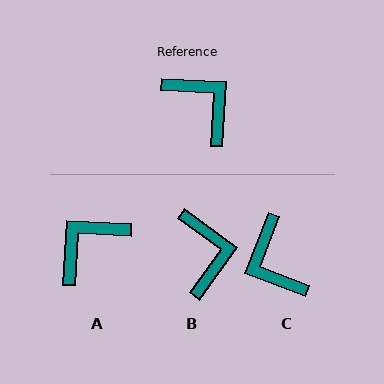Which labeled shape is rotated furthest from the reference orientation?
C, about 162 degrees away.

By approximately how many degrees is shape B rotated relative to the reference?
Approximately 33 degrees clockwise.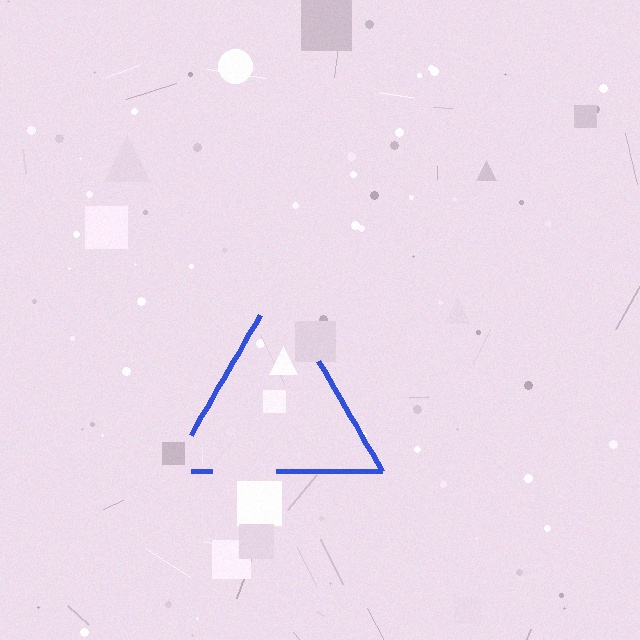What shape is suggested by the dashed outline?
The dashed outline suggests a triangle.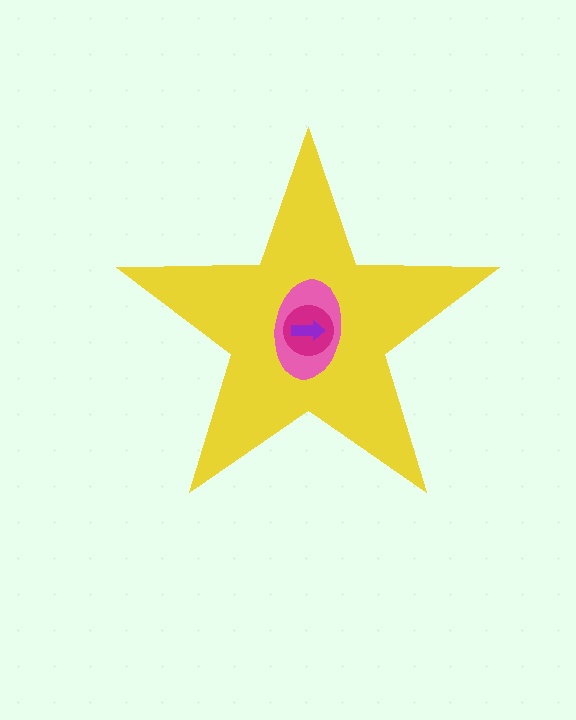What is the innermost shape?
The purple arrow.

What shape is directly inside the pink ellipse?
The magenta circle.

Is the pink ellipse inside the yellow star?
Yes.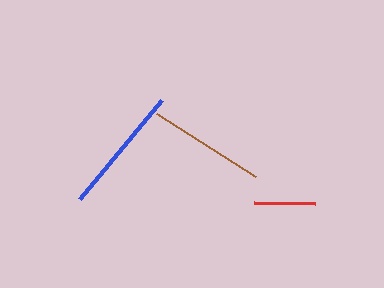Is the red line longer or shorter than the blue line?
The blue line is longer than the red line.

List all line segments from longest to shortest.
From longest to shortest: blue, brown, red.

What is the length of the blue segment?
The blue segment is approximately 129 pixels long.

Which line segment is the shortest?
The red line is the shortest at approximately 61 pixels.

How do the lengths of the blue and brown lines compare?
The blue and brown lines are approximately the same length.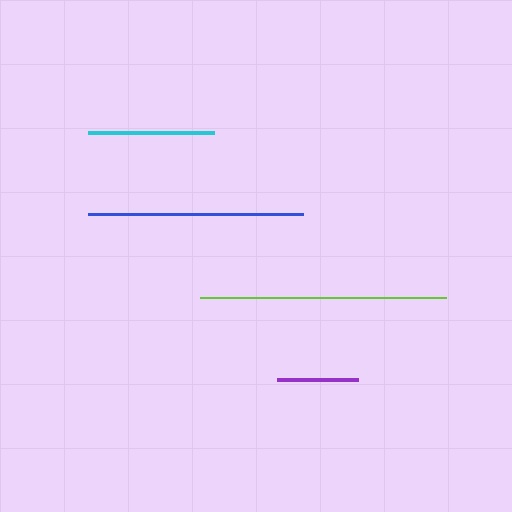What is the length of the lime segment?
The lime segment is approximately 246 pixels long.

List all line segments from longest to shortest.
From longest to shortest: lime, blue, cyan, purple.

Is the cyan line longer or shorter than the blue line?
The blue line is longer than the cyan line.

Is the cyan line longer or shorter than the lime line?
The lime line is longer than the cyan line.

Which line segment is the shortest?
The purple line is the shortest at approximately 80 pixels.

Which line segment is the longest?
The lime line is the longest at approximately 246 pixels.